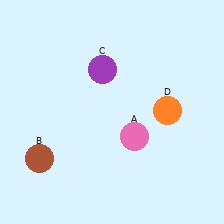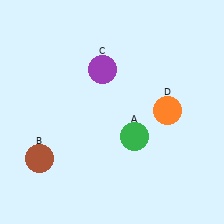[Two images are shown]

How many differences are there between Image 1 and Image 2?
There is 1 difference between the two images.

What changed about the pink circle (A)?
In Image 1, A is pink. In Image 2, it changed to green.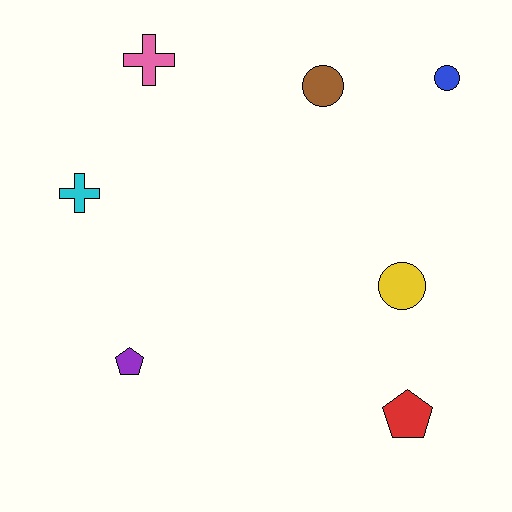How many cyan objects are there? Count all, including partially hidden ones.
There is 1 cyan object.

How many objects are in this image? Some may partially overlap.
There are 7 objects.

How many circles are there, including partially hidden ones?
There are 3 circles.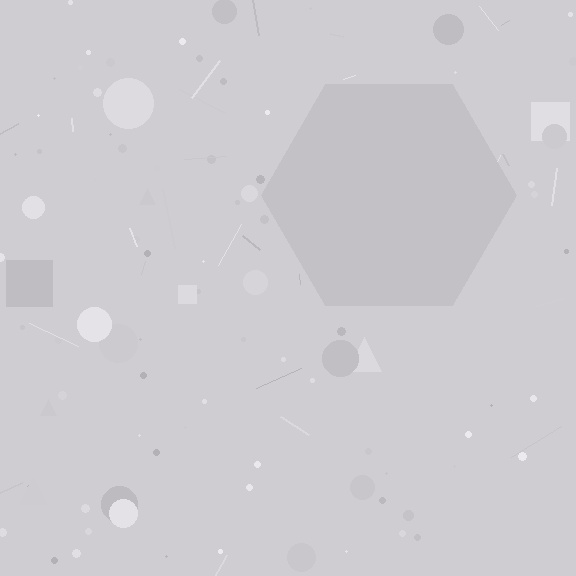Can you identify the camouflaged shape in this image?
The camouflaged shape is a hexagon.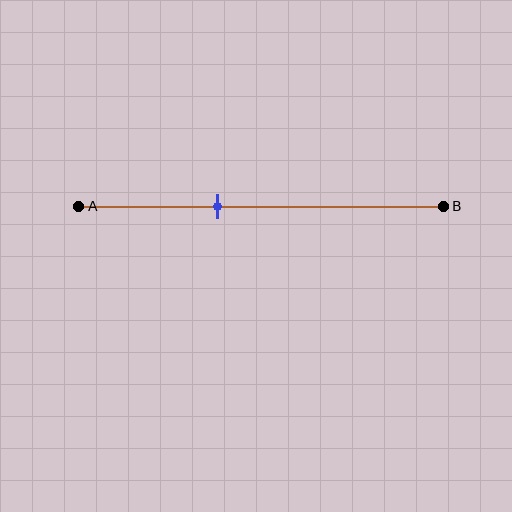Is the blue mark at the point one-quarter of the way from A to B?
No, the mark is at about 40% from A, not at the 25% one-quarter point.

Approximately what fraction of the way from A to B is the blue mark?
The blue mark is approximately 40% of the way from A to B.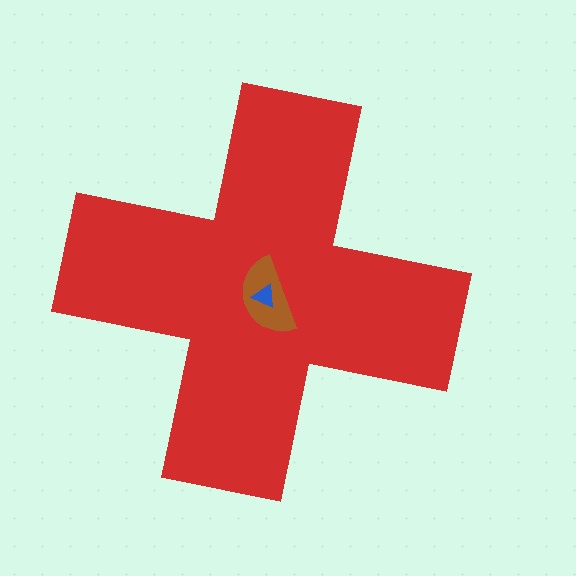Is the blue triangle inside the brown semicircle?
Yes.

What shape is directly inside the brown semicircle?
The blue triangle.